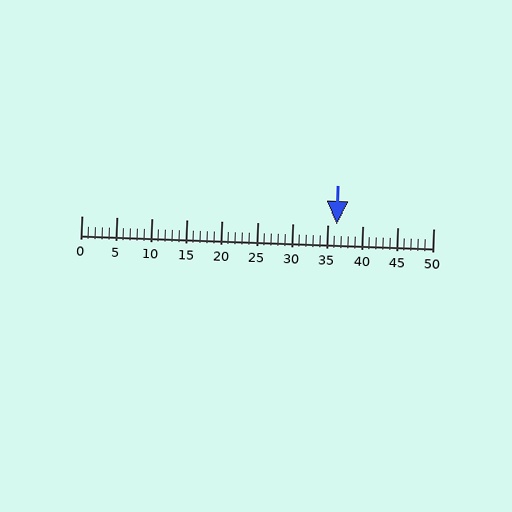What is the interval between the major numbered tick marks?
The major tick marks are spaced 5 units apart.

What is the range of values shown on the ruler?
The ruler shows values from 0 to 50.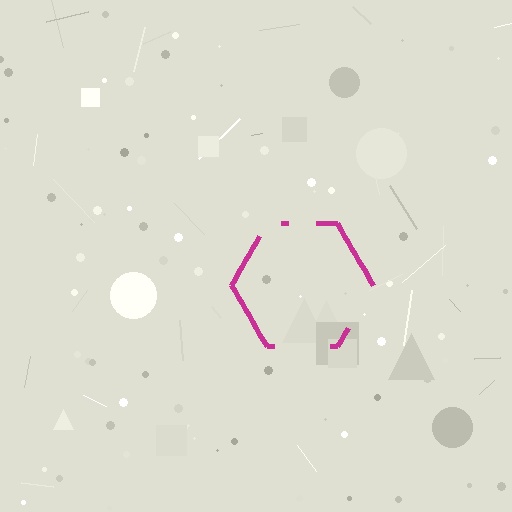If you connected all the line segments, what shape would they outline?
They would outline a hexagon.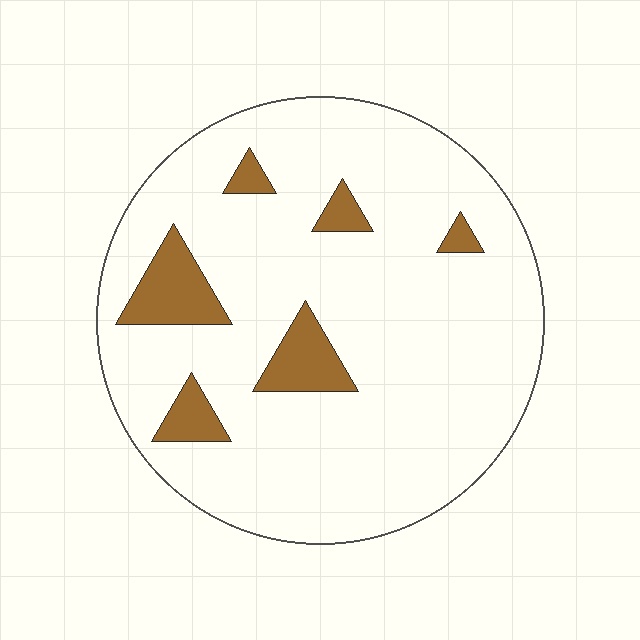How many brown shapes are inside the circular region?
6.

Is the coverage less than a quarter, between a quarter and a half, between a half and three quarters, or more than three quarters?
Less than a quarter.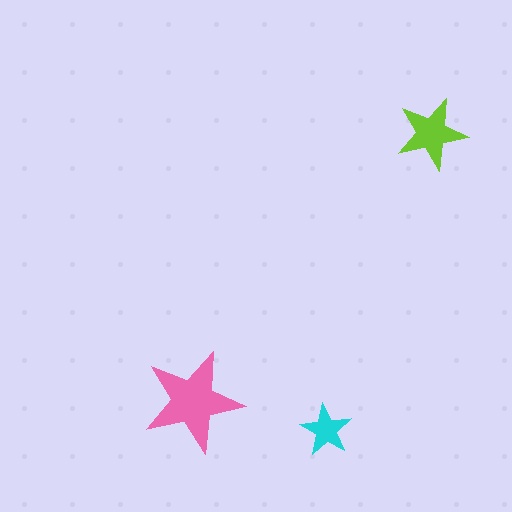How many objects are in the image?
There are 3 objects in the image.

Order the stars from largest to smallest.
the pink one, the lime one, the cyan one.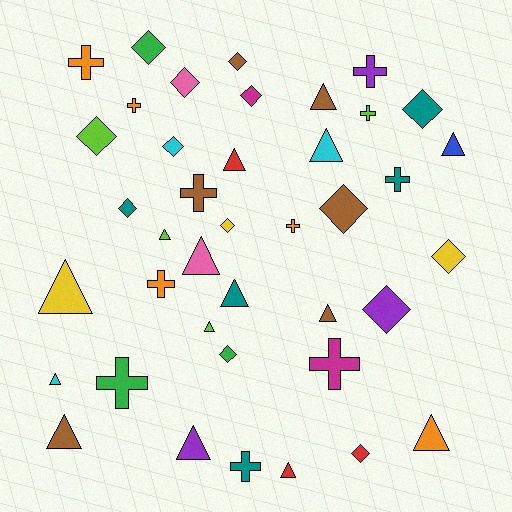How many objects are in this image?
There are 40 objects.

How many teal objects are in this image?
There are 5 teal objects.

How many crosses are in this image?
There are 11 crosses.